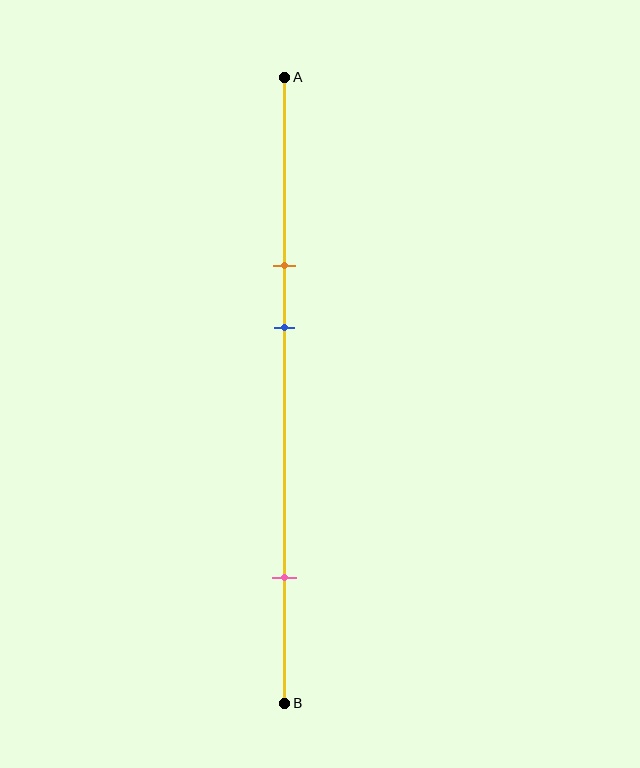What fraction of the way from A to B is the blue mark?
The blue mark is approximately 40% (0.4) of the way from A to B.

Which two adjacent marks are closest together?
The orange and blue marks are the closest adjacent pair.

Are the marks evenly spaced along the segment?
No, the marks are not evenly spaced.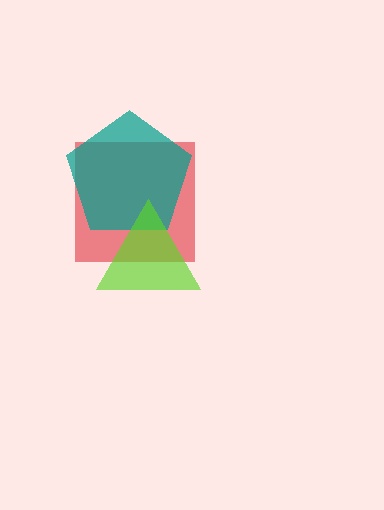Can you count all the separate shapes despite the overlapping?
Yes, there are 3 separate shapes.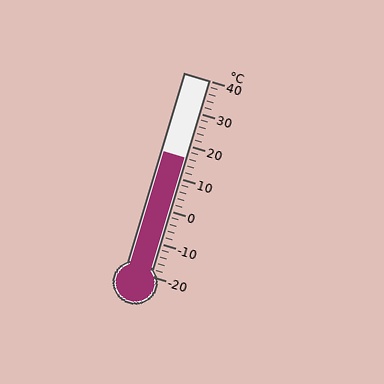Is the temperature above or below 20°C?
The temperature is below 20°C.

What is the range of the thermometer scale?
The thermometer scale ranges from -20°C to 40°C.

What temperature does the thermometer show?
The thermometer shows approximately 16°C.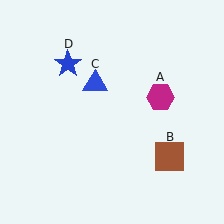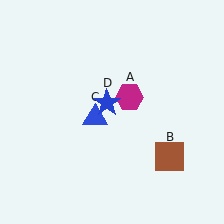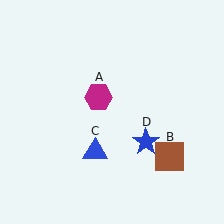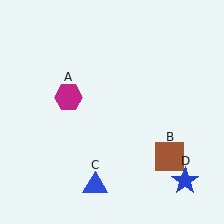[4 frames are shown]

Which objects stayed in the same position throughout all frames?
Brown square (object B) remained stationary.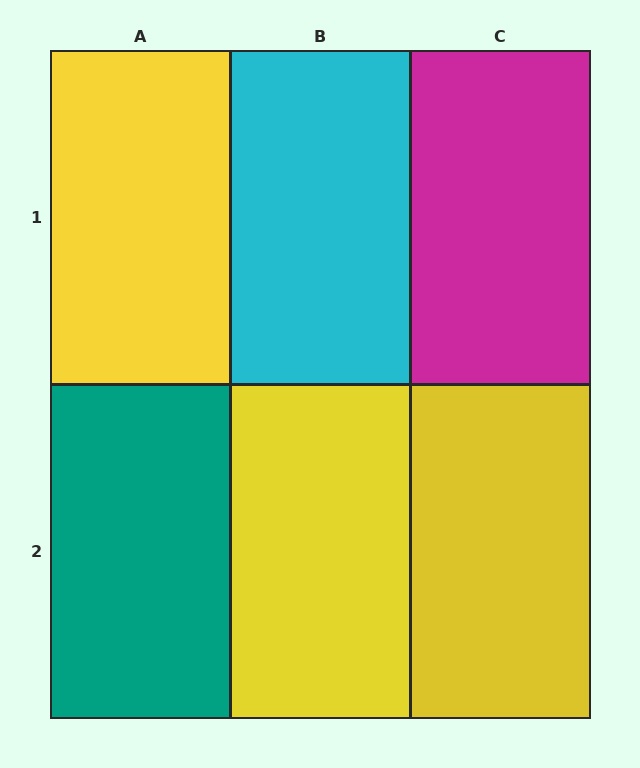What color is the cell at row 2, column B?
Yellow.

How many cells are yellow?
3 cells are yellow.